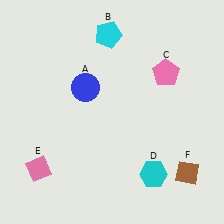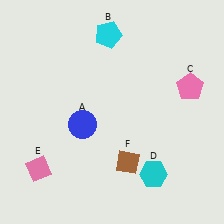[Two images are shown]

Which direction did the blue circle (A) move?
The blue circle (A) moved down.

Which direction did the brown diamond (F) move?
The brown diamond (F) moved left.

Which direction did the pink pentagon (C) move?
The pink pentagon (C) moved right.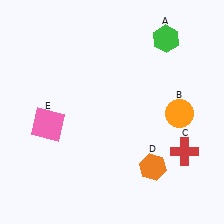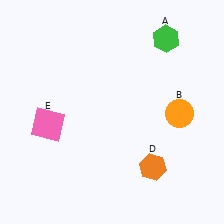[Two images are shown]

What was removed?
The red cross (C) was removed in Image 2.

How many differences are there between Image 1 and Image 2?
There is 1 difference between the two images.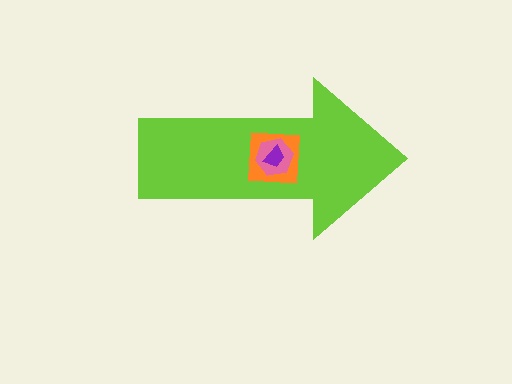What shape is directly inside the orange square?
The pink hexagon.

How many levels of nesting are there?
4.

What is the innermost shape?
The purple trapezoid.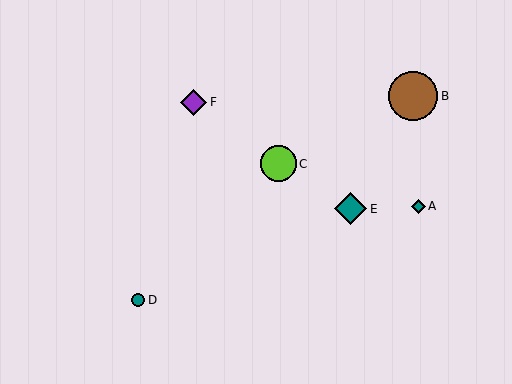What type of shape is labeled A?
Shape A is a teal diamond.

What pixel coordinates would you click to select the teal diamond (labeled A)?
Click at (418, 206) to select the teal diamond A.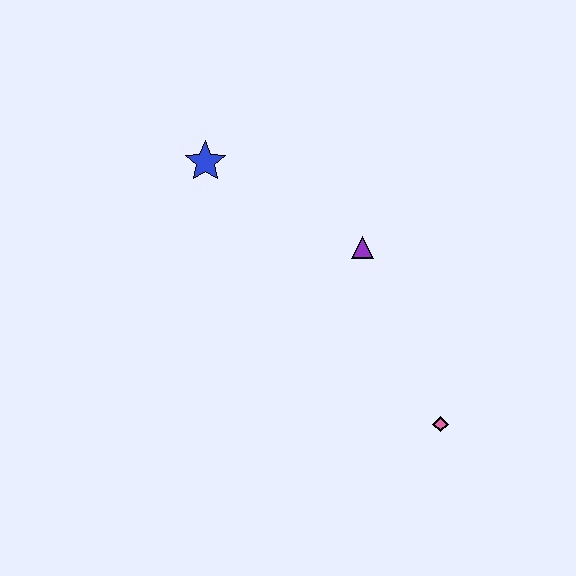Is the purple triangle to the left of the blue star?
No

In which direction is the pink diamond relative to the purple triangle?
The pink diamond is below the purple triangle.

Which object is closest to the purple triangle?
The blue star is closest to the purple triangle.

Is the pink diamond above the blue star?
No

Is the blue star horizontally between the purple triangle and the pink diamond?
No